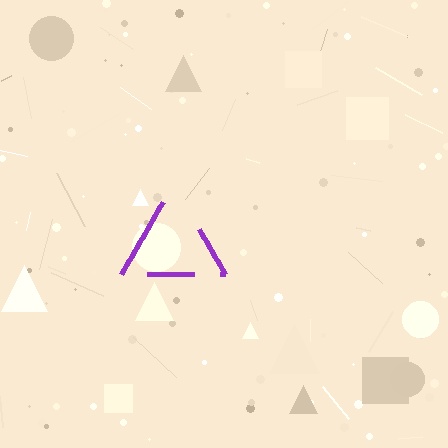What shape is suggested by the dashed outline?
The dashed outline suggests a triangle.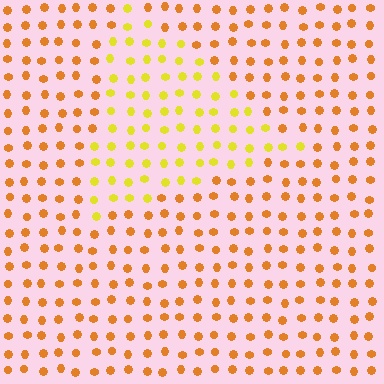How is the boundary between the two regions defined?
The boundary is defined purely by a slight shift in hue (about 32 degrees). Spacing, size, and orientation are identical on both sides.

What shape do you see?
I see a triangle.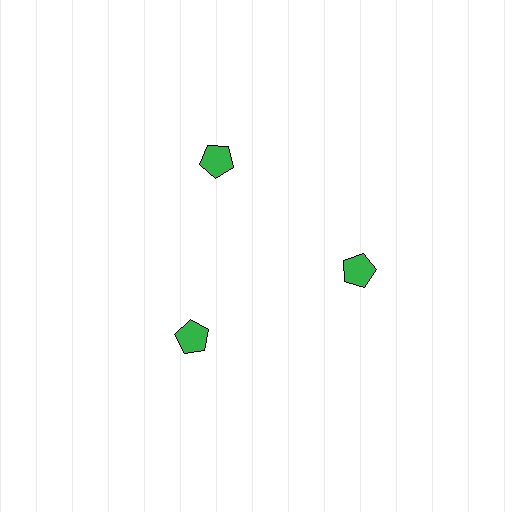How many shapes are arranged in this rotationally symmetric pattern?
There are 3 shapes, arranged in 3 groups of 1.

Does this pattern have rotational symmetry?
Yes, this pattern has 3-fold rotational symmetry. It looks the same after rotating 120 degrees around the center.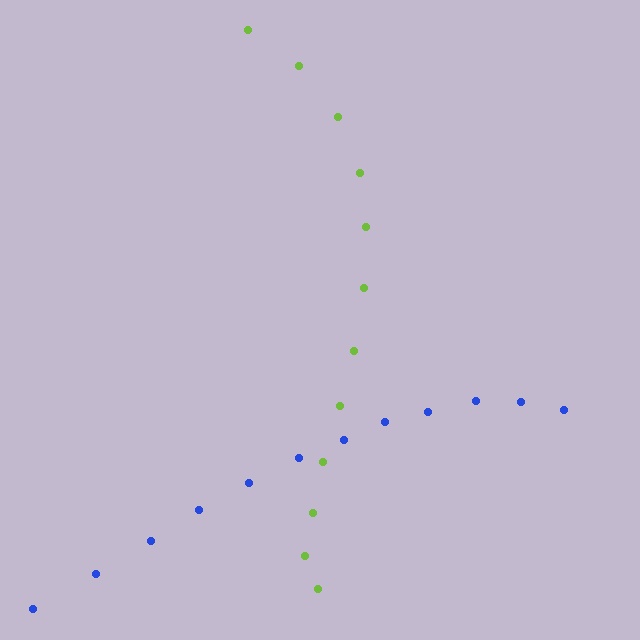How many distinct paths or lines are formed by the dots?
There are 2 distinct paths.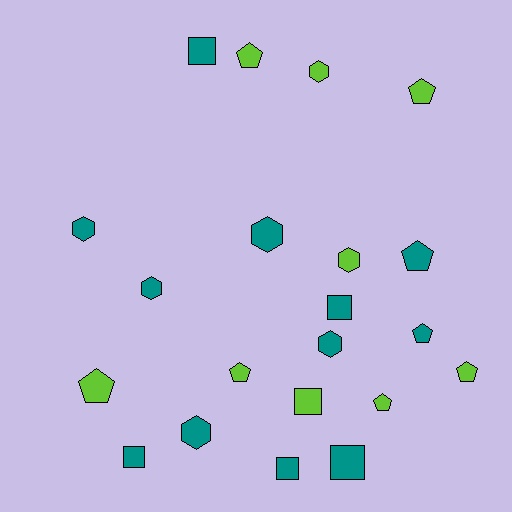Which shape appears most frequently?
Pentagon, with 8 objects.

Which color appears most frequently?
Teal, with 12 objects.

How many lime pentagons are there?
There are 6 lime pentagons.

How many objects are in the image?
There are 21 objects.